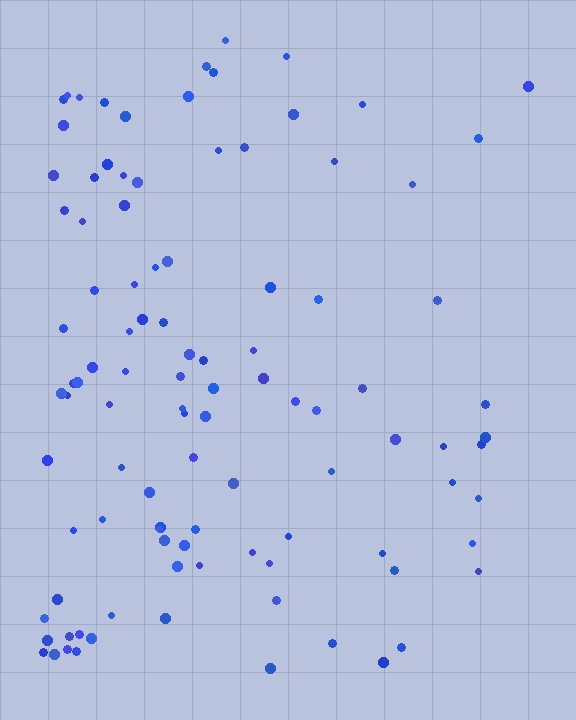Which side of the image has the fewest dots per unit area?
The right.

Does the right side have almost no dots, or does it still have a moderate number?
Still a moderate number, just noticeably fewer than the left.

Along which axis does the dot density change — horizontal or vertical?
Horizontal.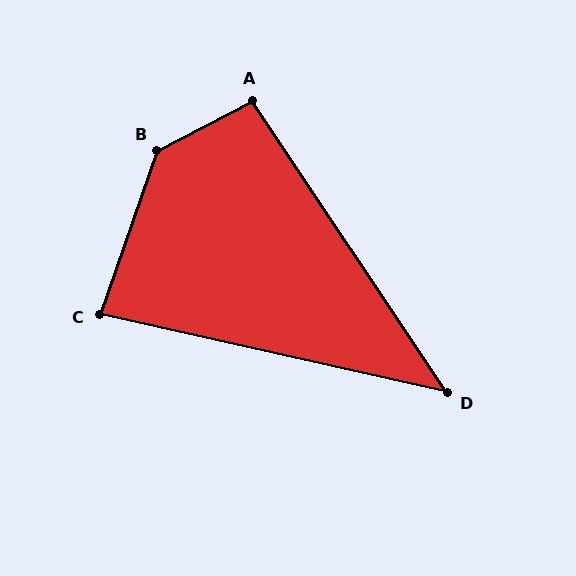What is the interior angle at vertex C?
Approximately 83 degrees (acute).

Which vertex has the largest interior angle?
B, at approximately 136 degrees.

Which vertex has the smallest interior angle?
D, at approximately 44 degrees.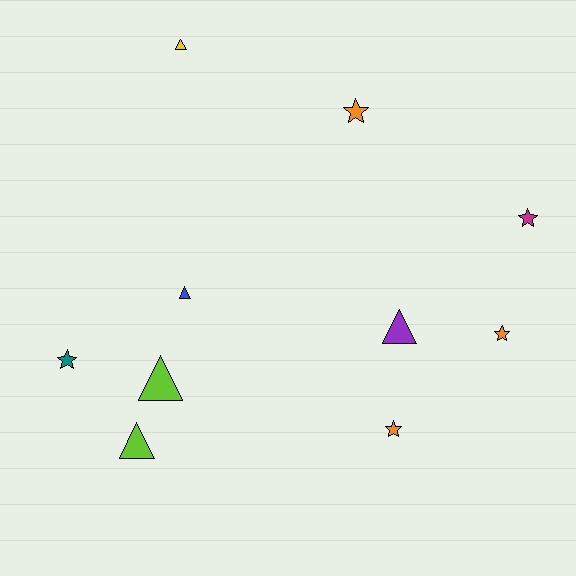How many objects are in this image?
There are 10 objects.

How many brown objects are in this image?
There are no brown objects.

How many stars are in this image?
There are 5 stars.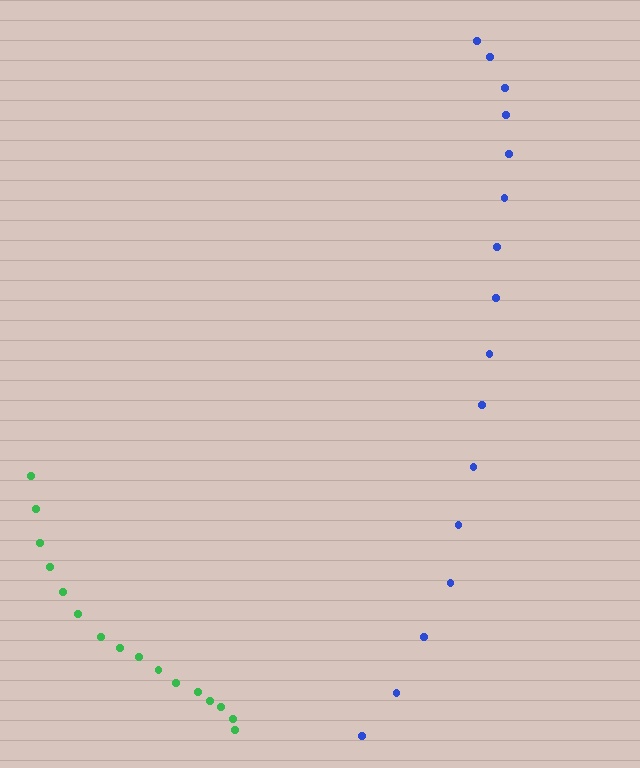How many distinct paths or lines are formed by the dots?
There are 2 distinct paths.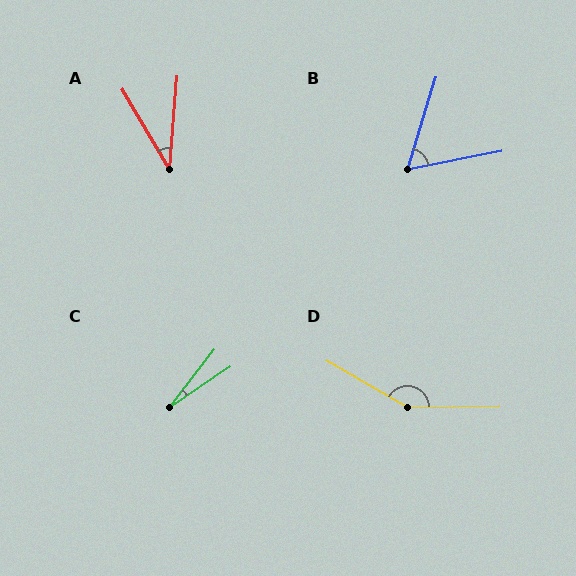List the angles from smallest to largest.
C (17°), A (35°), B (62°), D (149°).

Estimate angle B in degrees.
Approximately 62 degrees.